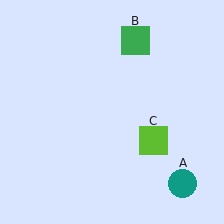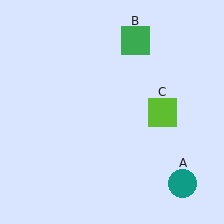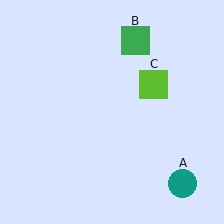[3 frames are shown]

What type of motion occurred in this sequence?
The lime square (object C) rotated counterclockwise around the center of the scene.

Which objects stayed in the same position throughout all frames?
Teal circle (object A) and green square (object B) remained stationary.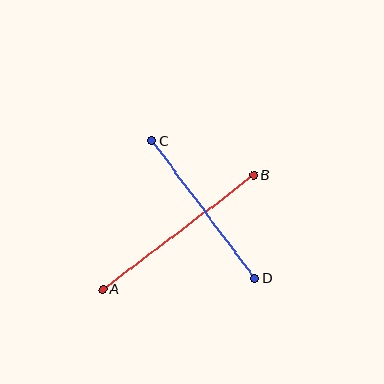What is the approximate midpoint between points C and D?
The midpoint is at approximately (203, 209) pixels.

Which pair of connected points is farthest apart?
Points A and B are farthest apart.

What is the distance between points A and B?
The distance is approximately 189 pixels.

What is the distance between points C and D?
The distance is approximately 171 pixels.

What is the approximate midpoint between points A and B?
The midpoint is at approximately (178, 232) pixels.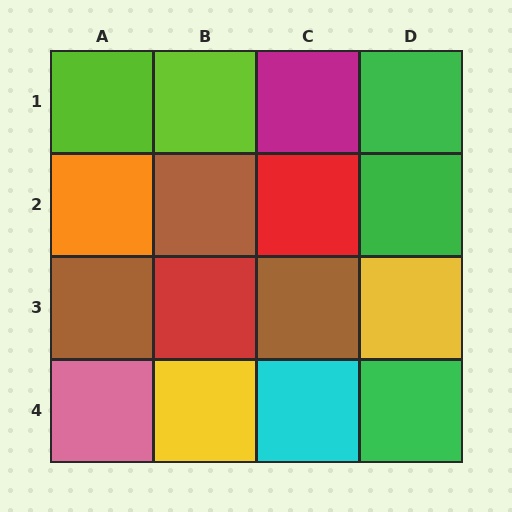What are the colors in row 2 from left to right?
Orange, brown, red, green.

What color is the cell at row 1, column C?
Magenta.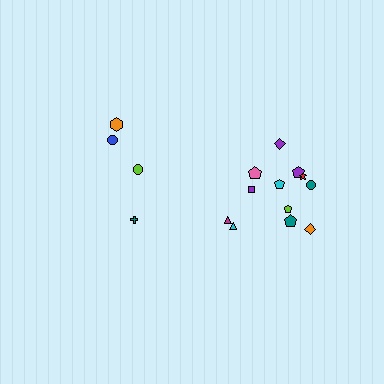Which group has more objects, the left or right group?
The right group.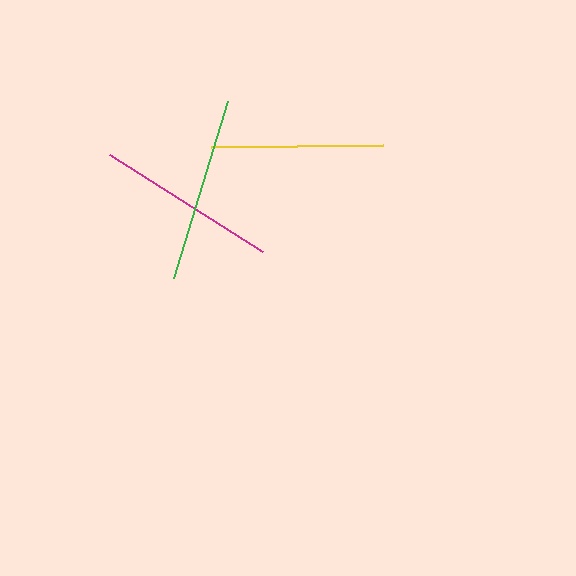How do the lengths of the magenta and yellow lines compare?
The magenta and yellow lines are approximately the same length.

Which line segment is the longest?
The green line is the longest at approximately 185 pixels.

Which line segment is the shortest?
The yellow line is the shortest at approximately 172 pixels.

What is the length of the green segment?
The green segment is approximately 185 pixels long.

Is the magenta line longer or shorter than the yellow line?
The magenta line is longer than the yellow line.